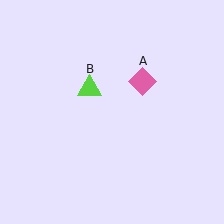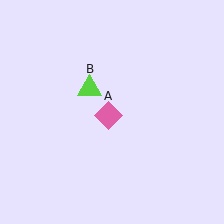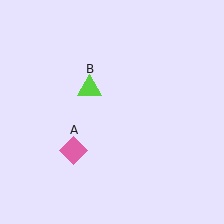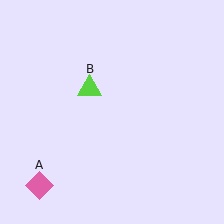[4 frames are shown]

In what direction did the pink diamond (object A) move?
The pink diamond (object A) moved down and to the left.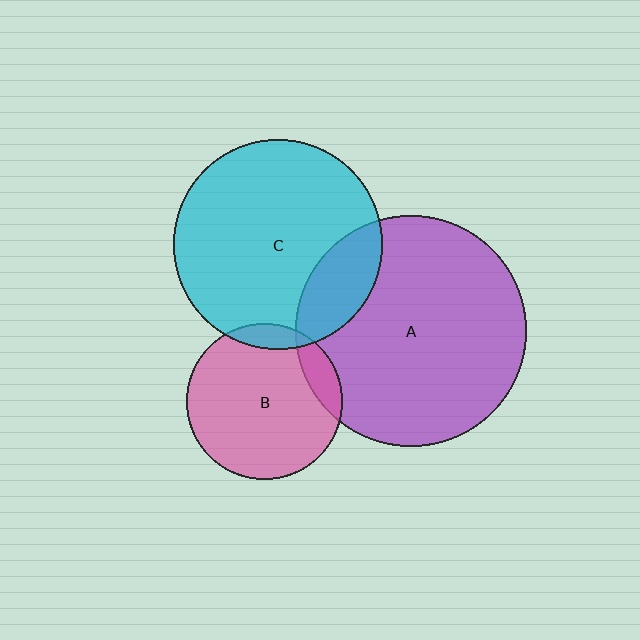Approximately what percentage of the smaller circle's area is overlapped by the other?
Approximately 10%.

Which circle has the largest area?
Circle A (purple).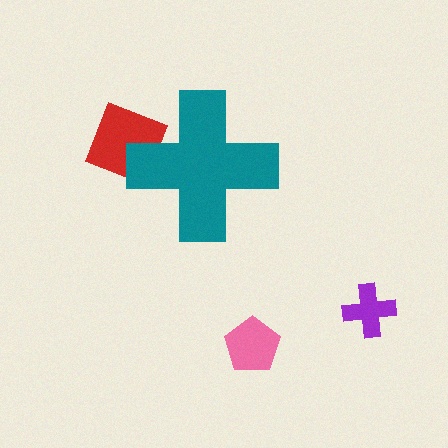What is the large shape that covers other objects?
A teal cross.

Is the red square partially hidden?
Yes, the red square is partially hidden behind the teal cross.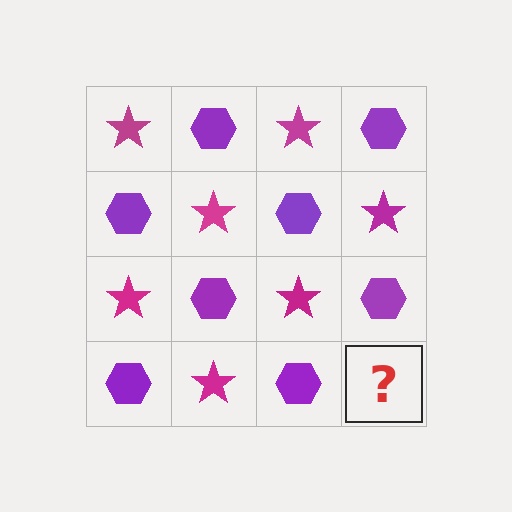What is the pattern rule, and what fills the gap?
The rule is that it alternates magenta star and purple hexagon in a checkerboard pattern. The gap should be filled with a magenta star.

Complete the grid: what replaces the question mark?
The question mark should be replaced with a magenta star.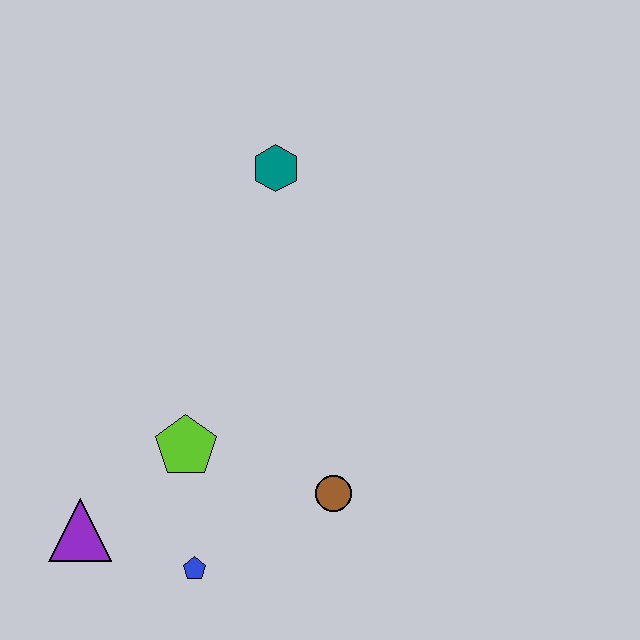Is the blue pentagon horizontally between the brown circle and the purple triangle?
Yes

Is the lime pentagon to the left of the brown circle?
Yes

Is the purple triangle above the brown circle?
No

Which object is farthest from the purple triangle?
The teal hexagon is farthest from the purple triangle.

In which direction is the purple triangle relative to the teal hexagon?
The purple triangle is below the teal hexagon.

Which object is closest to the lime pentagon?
The blue pentagon is closest to the lime pentagon.